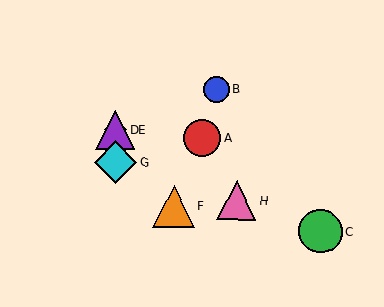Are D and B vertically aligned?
No, D is at x≈116 and B is at x≈216.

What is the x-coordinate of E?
Object E is at x≈116.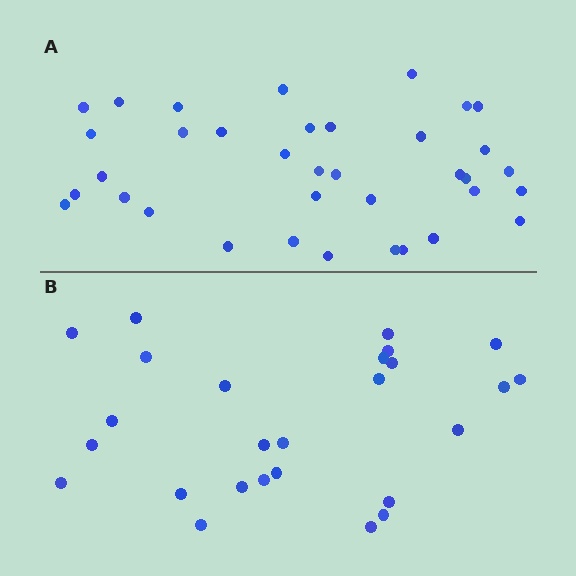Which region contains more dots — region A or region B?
Region A (the top region) has more dots.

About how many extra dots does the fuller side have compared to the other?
Region A has roughly 10 or so more dots than region B.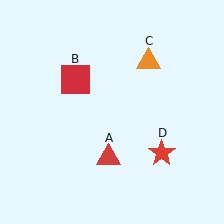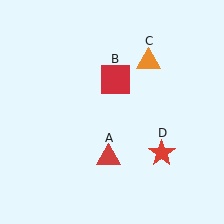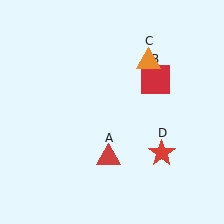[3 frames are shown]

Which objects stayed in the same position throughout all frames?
Red triangle (object A) and orange triangle (object C) and red star (object D) remained stationary.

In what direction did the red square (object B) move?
The red square (object B) moved right.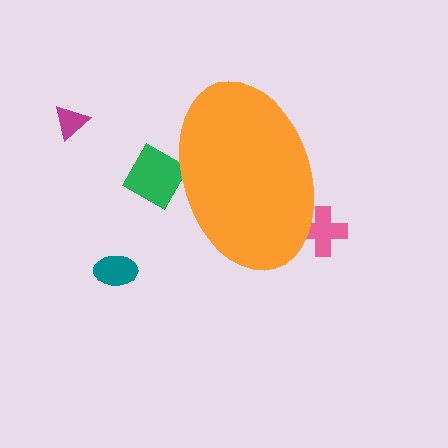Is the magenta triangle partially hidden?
No, the magenta triangle is fully visible.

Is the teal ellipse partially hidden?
No, the teal ellipse is fully visible.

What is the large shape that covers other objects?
An orange ellipse.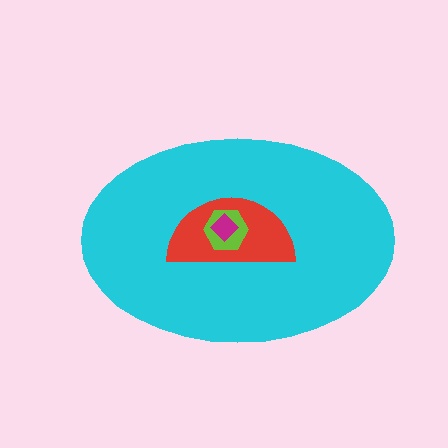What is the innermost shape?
The magenta diamond.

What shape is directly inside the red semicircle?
The lime hexagon.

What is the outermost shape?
The cyan ellipse.